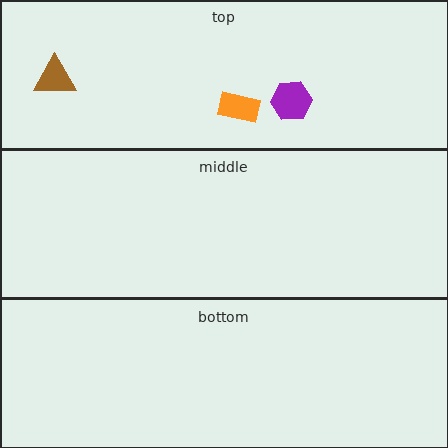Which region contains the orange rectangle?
The top region.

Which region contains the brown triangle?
The top region.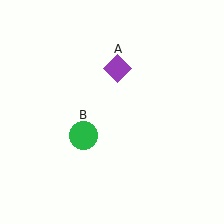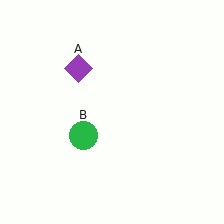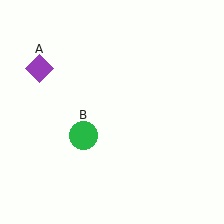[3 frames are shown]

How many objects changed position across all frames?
1 object changed position: purple diamond (object A).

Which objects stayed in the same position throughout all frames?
Green circle (object B) remained stationary.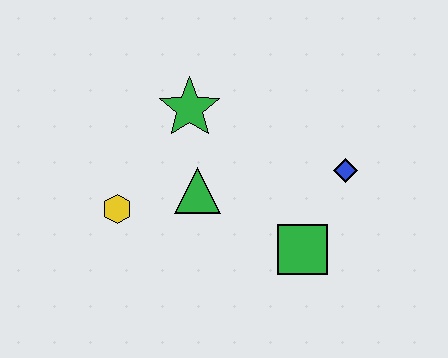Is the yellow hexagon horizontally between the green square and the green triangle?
No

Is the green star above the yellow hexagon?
Yes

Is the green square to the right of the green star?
Yes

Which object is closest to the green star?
The green triangle is closest to the green star.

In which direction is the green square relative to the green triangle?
The green square is to the right of the green triangle.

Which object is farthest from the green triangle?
The blue diamond is farthest from the green triangle.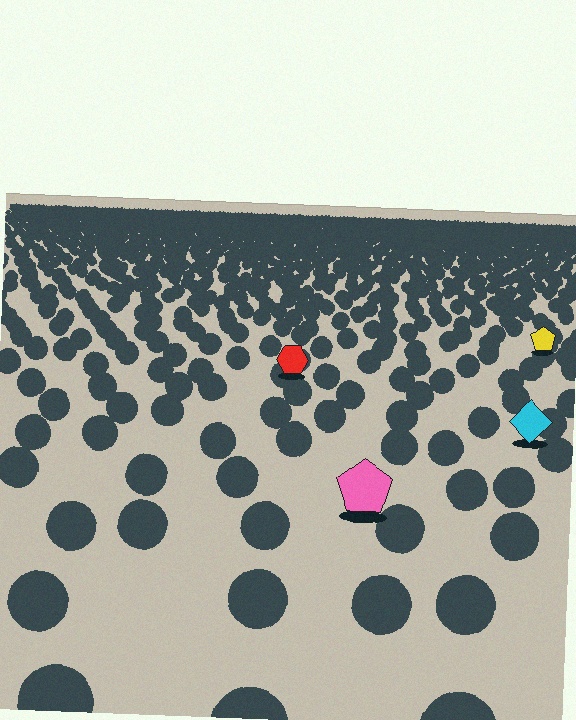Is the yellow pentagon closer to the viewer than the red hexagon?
No. The red hexagon is closer — you can tell from the texture gradient: the ground texture is coarser near it.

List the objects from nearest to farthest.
From nearest to farthest: the pink pentagon, the cyan diamond, the red hexagon, the yellow pentagon.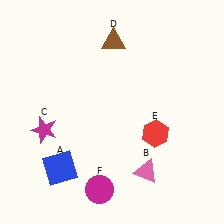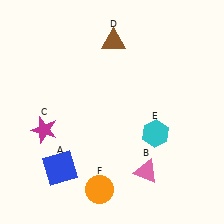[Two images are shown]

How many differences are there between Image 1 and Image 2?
There are 2 differences between the two images.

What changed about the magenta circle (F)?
In Image 1, F is magenta. In Image 2, it changed to orange.